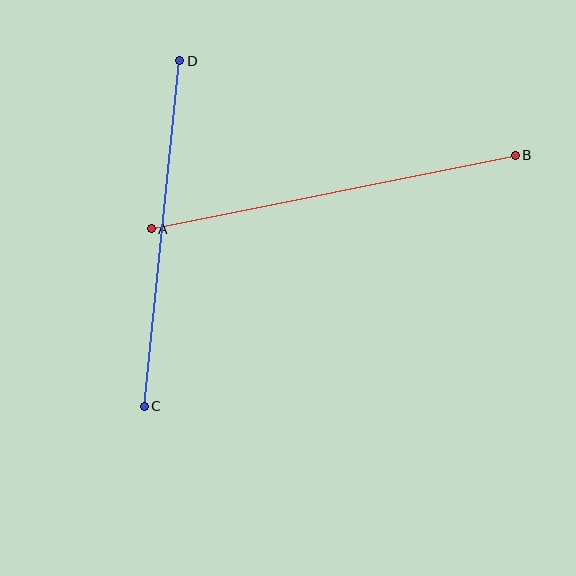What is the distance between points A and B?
The distance is approximately 372 pixels.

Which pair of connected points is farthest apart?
Points A and B are farthest apart.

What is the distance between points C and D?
The distance is approximately 347 pixels.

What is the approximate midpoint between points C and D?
The midpoint is at approximately (162, 233) pixels.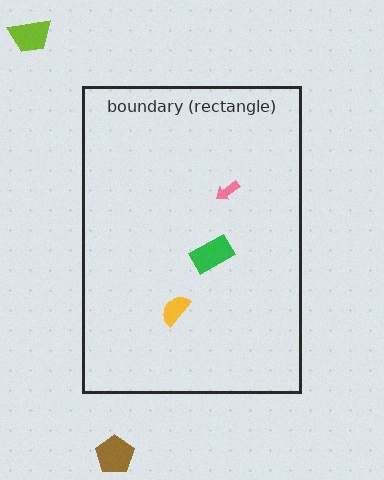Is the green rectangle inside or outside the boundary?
Inside.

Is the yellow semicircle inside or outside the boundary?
Inside.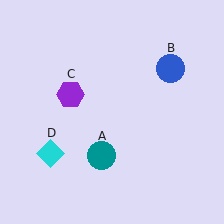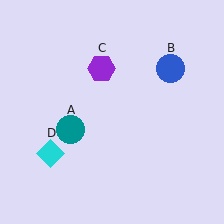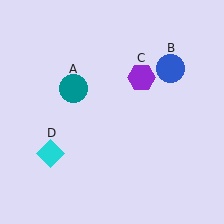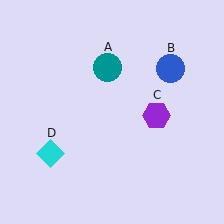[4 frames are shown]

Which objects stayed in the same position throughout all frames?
Blue circle (object B) and cyan diamond (object D) remained stationary.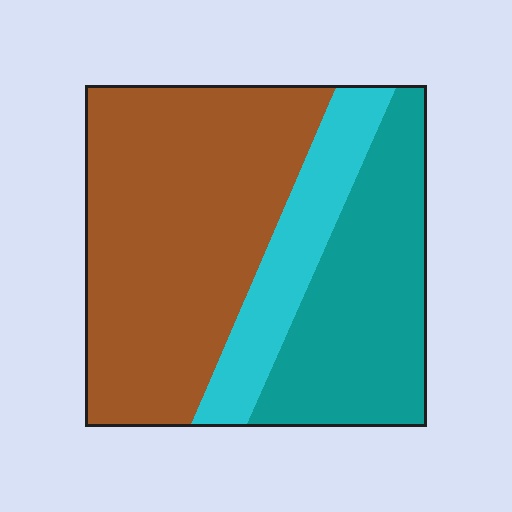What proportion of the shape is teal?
Teal covers around 30% of the shape.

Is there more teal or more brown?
Brown.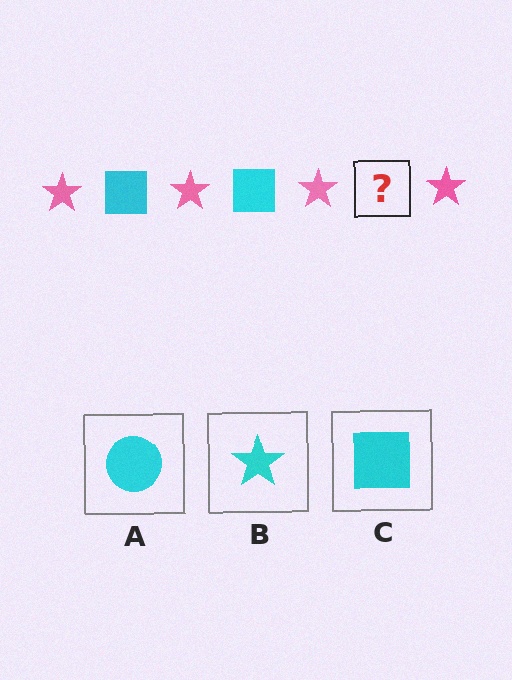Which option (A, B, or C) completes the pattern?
C.